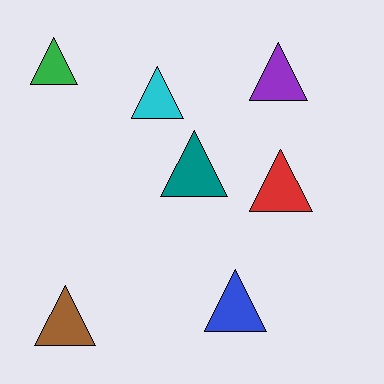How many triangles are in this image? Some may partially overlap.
There are 7 triangles.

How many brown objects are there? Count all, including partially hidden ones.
There is 1 brown object.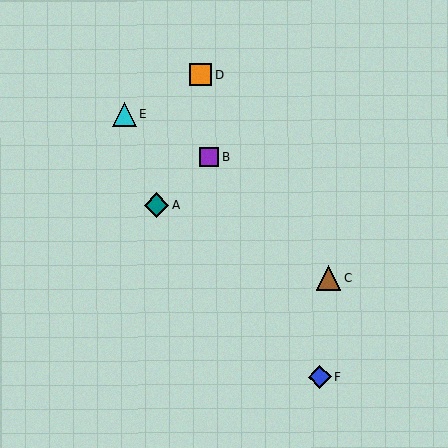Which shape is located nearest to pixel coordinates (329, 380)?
The blue diamond (labeled F) at (320, 377) is nearest to that location.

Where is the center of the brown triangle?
The center of the brown triangle is at (329, 278).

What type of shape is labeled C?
Shape C is a brown triangle.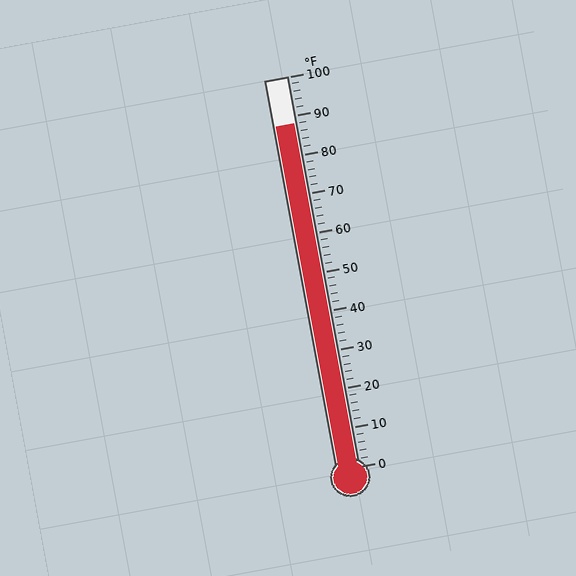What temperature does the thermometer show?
The thermometer shows approximately 88°F.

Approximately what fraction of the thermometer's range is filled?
The thermometer is filled to approximately 90% of its range.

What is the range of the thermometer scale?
The thermometer scale ranges from 0°F to 100°F.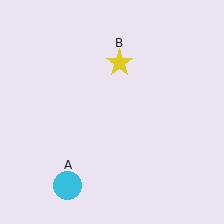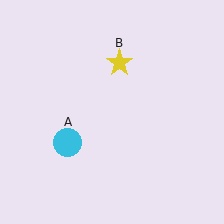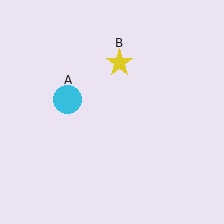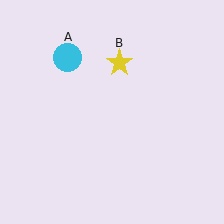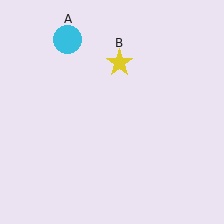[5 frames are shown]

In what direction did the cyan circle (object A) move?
The cyan circle (object A) moved up.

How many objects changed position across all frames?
1 object changed position: cyan circle (object A).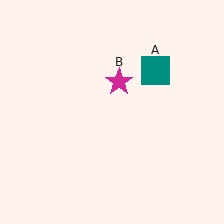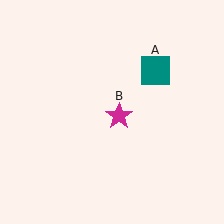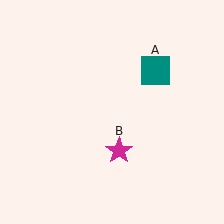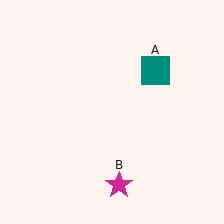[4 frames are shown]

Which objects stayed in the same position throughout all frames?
Teal square (object A) remained stationary.